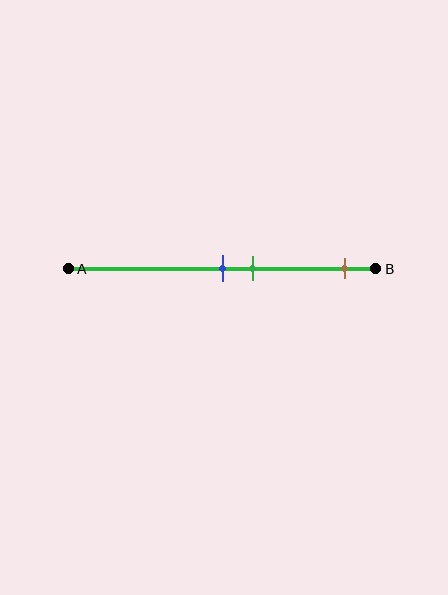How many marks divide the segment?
There are 3 marks dividing the segment.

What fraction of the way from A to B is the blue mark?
The blue mark is approximately 50% (0.5) of the way from A to B.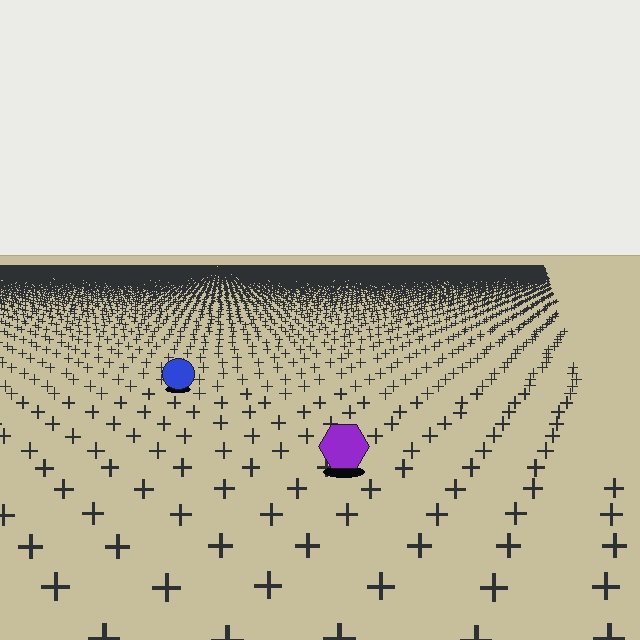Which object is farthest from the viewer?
The blue circle is farthest from the viewer. It appears smaller and the ground texture around it is denser.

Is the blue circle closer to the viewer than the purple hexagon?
No. The purple hexagon is closer — you can tell from the texture gradient: the ground texture is coarser near it.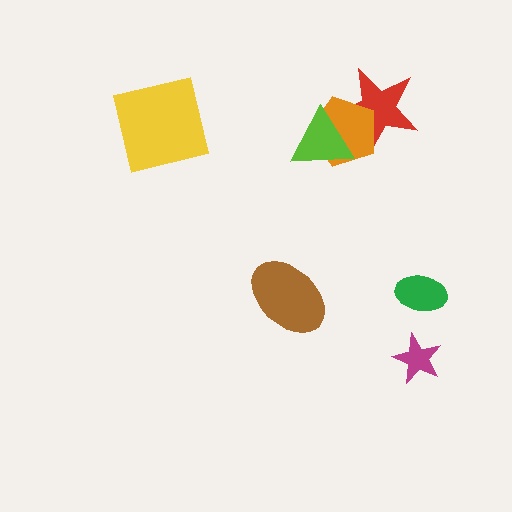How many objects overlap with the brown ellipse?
0 objects overlap with the brown ellipse.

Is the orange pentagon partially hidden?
Yes, it is partially covered by another shape.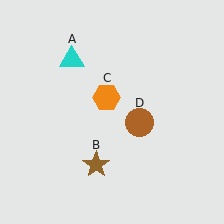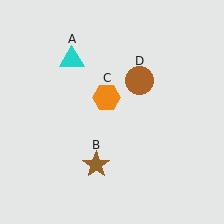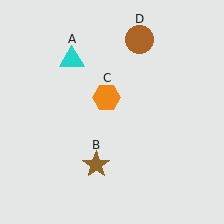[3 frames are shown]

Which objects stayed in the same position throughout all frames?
Cyan triangle (object A) and brown star (object B) and orange hexagon (object C) remained stationary.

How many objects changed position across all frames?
1 object changed position: brown circle (object D).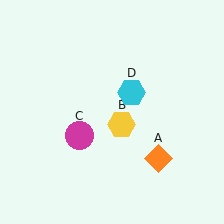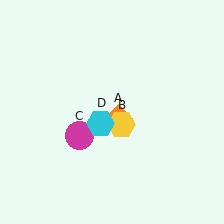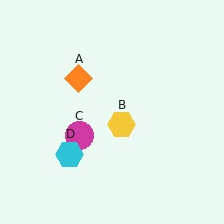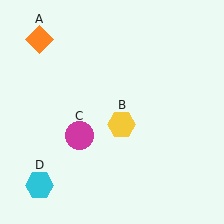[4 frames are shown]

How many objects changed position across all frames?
2 objects changed position: orange diamond (object A), cyan hexagon (object D).